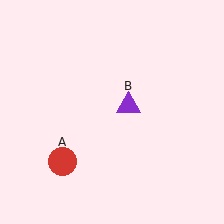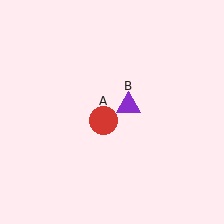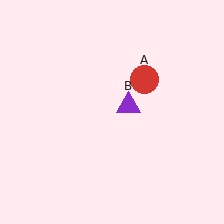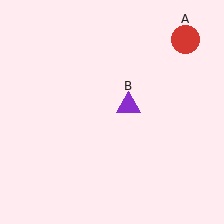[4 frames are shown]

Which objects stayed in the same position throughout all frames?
Purple triangle (object B) remained stationary.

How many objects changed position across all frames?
1 object changed position: red circle (object A).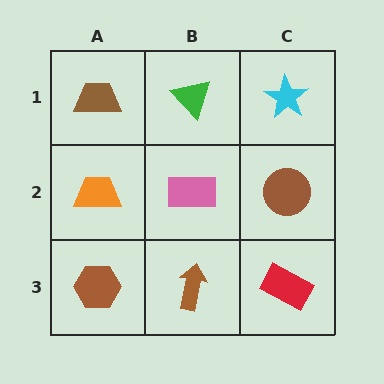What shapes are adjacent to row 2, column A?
A brown trapezoid (row 1, column A), a brown hexagon (row 3, column A), a pink rectangle (row 2, column B).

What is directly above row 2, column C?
A cyan star.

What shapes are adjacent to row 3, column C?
A brown circle (row 2, column C), a brown arrow (row 3, column B).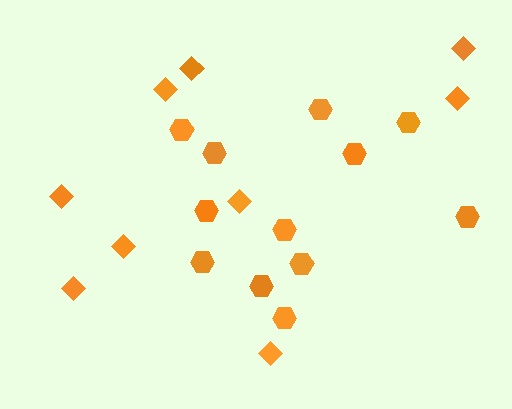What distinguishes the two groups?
There are 2 groups: one group of diamonds (9) and one group of hexagons (12).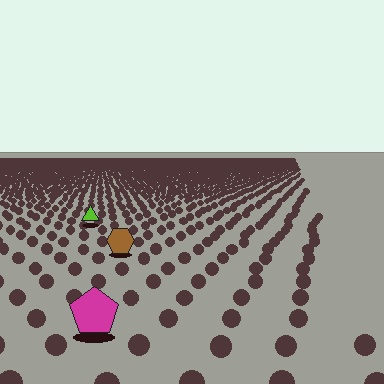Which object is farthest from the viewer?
The lime triangle is farthest from the viewer. It appears smaller and the ground texture around it is denser.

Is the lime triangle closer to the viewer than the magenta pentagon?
No. The magenta pentagon is closer — you can tell from the texture gradient: the ground texture is coarser near it.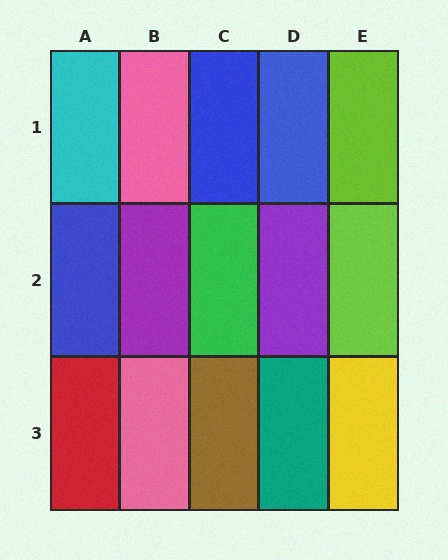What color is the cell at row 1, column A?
Cyan.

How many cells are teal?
1 cell is teal.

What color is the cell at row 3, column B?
Pink.